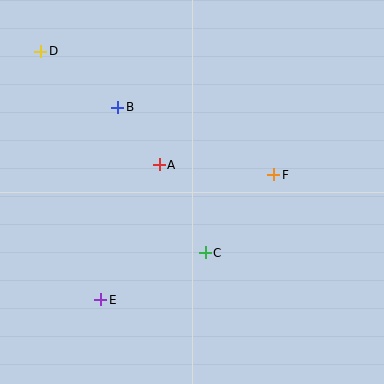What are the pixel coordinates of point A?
Point A is at (159, 165).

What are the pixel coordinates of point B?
Point B is at (118, 107).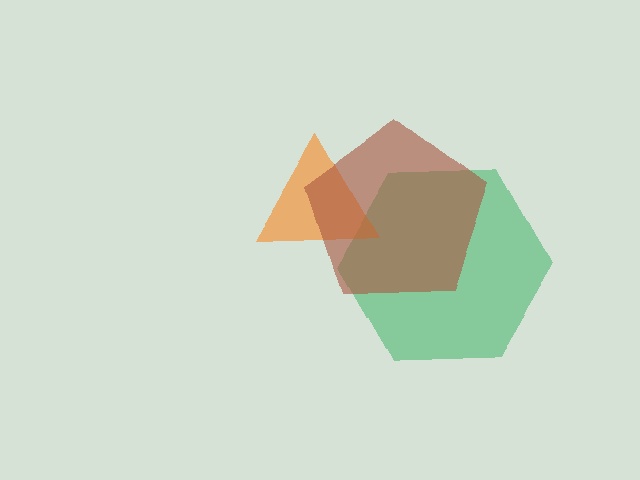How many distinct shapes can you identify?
There are 3 distinct shapes: a green hexagon, an orange triangle, a brown pentagon.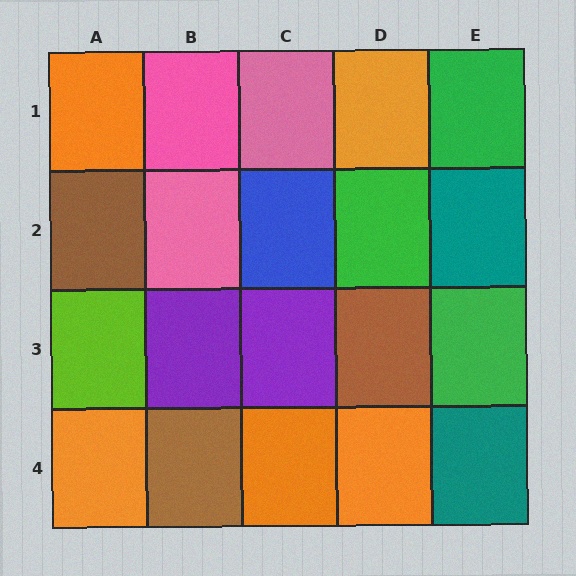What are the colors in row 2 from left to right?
Brown, pink, blue, green, teal.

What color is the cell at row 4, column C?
Orange.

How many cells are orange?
5 cells are orange.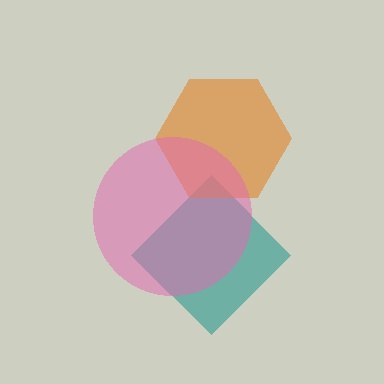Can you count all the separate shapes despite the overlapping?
Yes, there are 3 separate shapes.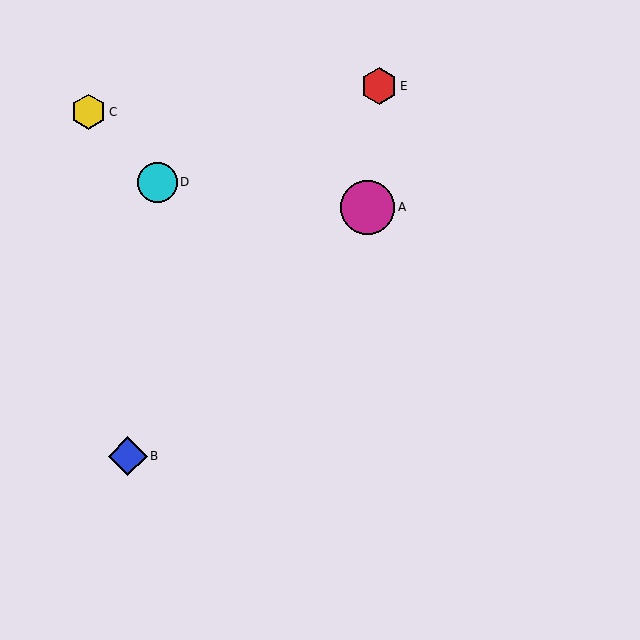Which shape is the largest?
The magenta circle (labeled A) is the largest.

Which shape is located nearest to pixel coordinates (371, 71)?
The red hexagon (labeled E) at (379, 86) is nearest to that location.